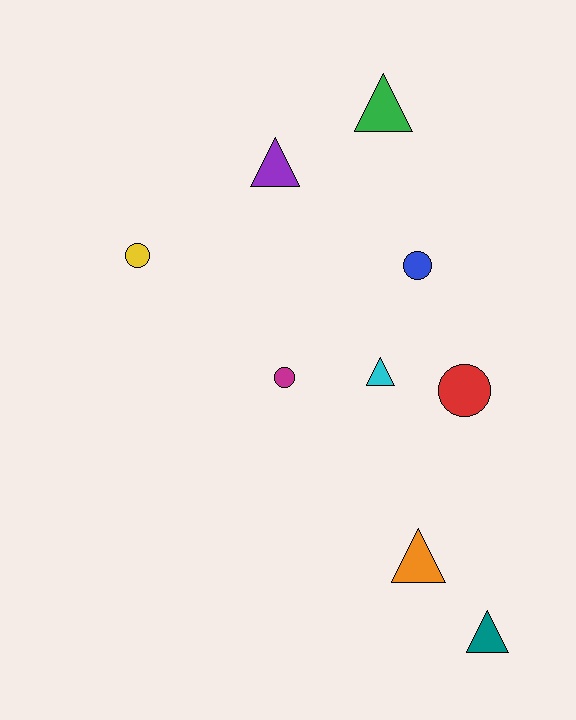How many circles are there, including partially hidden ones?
There are 4 circles.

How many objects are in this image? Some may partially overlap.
There are 9 objects.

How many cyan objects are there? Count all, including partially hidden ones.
There is 1 cyan object.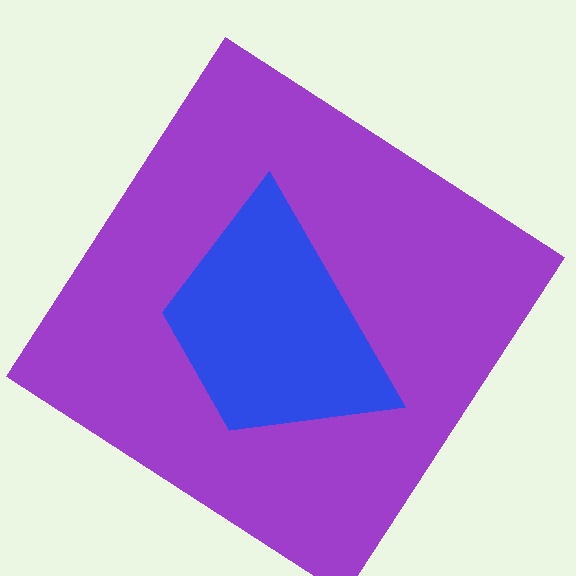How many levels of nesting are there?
2.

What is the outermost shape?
The purple diamond.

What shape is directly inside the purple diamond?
The blue trapezoid.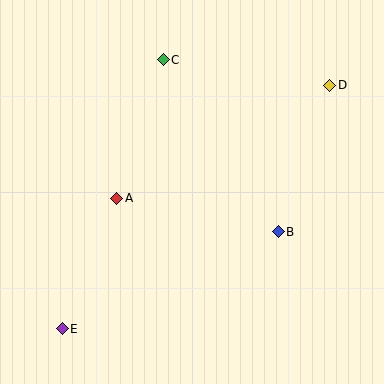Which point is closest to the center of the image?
Point A at (117, 198) is closest to the center.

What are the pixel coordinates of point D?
Point D is at (330, 85).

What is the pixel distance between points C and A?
The distance between C and A is 146 pixels.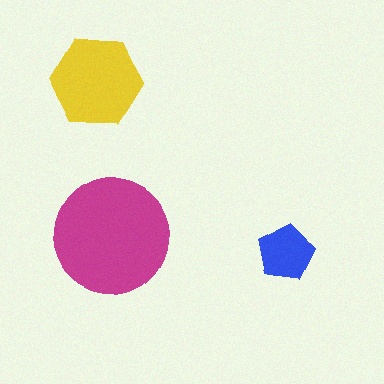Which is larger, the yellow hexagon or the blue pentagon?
The yellow hexagon.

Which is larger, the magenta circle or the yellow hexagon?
The magenta circle.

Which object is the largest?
The magenta circle.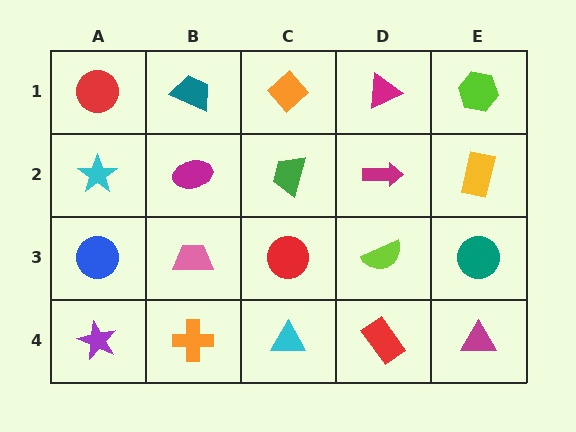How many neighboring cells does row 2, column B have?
4.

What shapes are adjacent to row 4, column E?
A teal circle (row 3, column E), a red rectangle (row 4, column D).